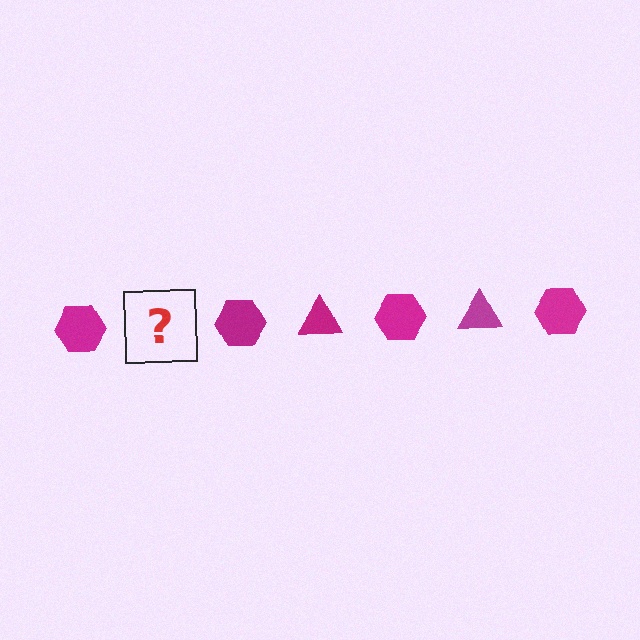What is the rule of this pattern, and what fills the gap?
The rule is that the pattern cycles through hexagon, triangle shapes in magenta. The gap should be filled with a magenta triangle.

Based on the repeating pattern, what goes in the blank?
The blank should be a magenta triangle.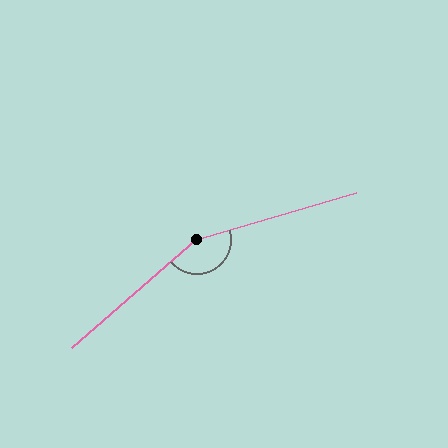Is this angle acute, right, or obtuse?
It is obtuse.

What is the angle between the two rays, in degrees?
Approximately 155 degrees.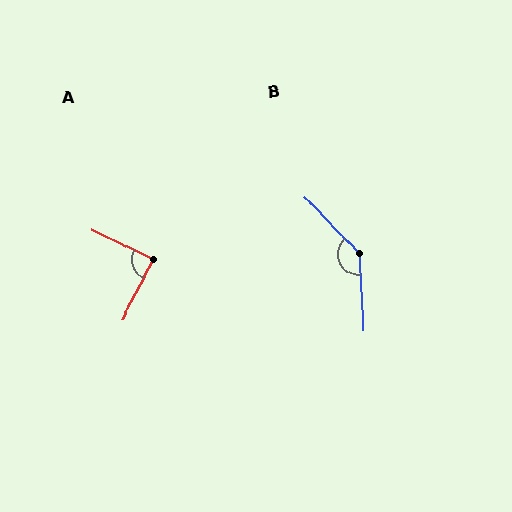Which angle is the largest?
B, at approximately 138 degrees.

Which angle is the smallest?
A, at approximately 88 degrees.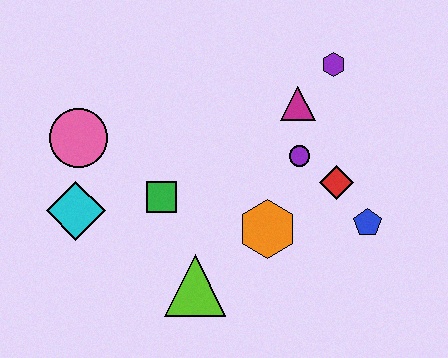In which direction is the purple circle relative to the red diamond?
The purple circle is to the left of the red diamond.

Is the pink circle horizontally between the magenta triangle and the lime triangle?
No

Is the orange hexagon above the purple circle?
No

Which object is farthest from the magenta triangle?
The cyan diamond is farthest from the magenta triangle.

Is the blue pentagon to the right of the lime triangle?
Yes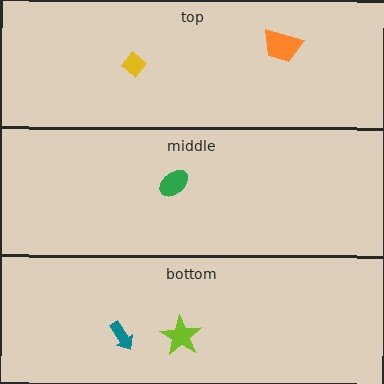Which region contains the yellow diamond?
The top region.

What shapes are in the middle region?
The green ellipse.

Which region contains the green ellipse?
The middle region.